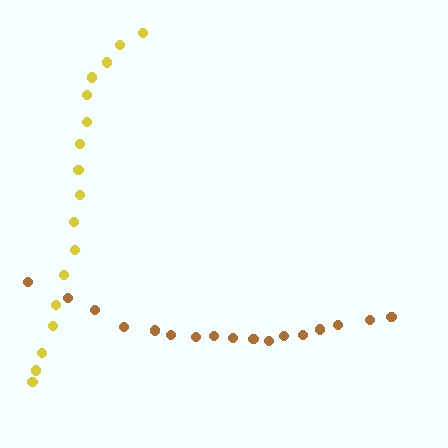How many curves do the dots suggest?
There are 2 distinct paths.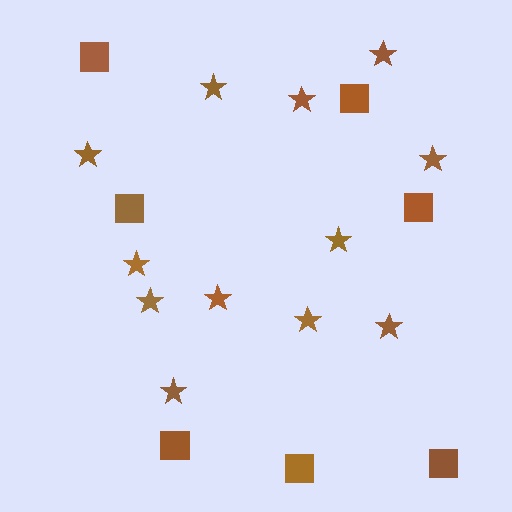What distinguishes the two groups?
There are 2 groups: one group of squares (7) and one group of stars (12).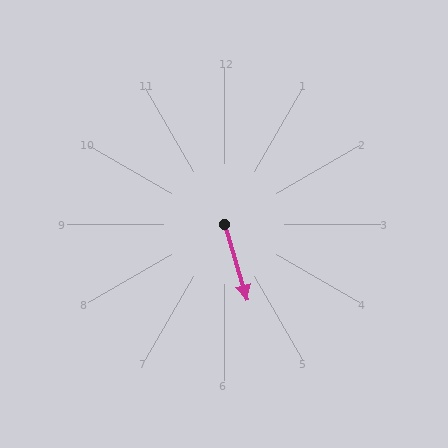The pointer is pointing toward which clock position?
Roughly 5 o'clock.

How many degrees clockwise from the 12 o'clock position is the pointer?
Approximately 163 degrees.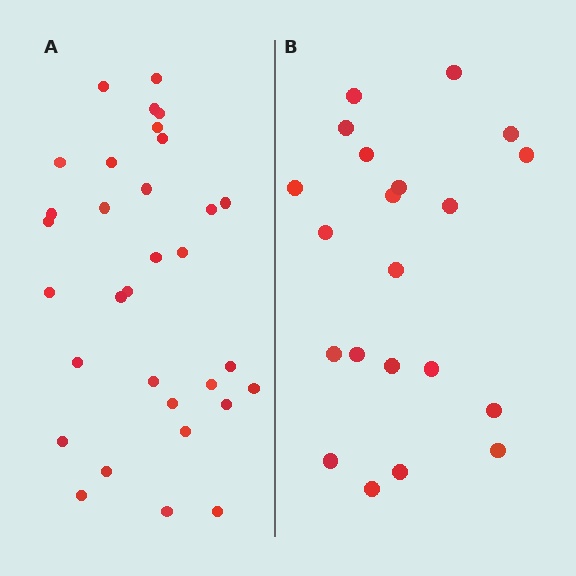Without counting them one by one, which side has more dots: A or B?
Region A (the left region) has more dots.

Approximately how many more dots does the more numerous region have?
Region A has roughly 12 or so more dots than region B.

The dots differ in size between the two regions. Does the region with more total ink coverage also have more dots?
No. Region B has more total ink coverage because its dots are larger, but region A actually contains more individual dots. Total area can be misleading — the number of items is what matters here.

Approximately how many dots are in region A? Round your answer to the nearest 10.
About 30 dots. (The exact count is 32, which rounds to 30.)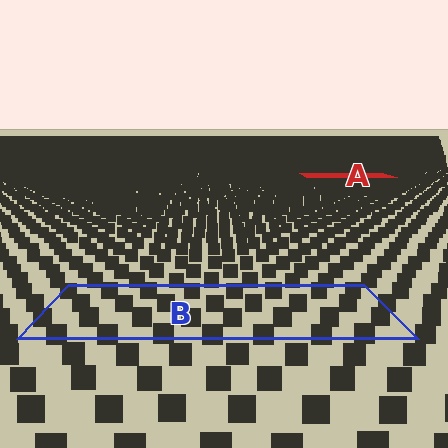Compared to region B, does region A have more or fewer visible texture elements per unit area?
Region A has more texture elements per unit area — they are packed more densely because it is farther away.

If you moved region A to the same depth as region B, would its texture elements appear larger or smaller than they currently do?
They would appear larger. At a closer depth, the same texture elements are projected at a bigger on-screen size.